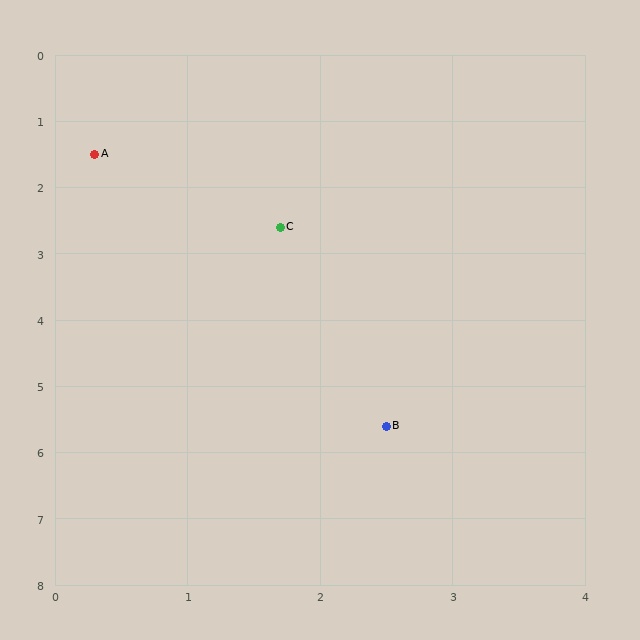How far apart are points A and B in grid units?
Points A and B are about 4.7 grid units apart.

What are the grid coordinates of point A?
Point A is at approximately (0.3, 1.5).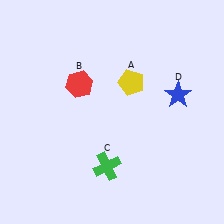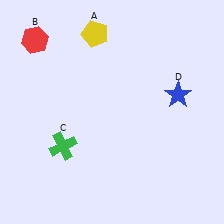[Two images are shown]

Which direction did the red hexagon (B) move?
The red hexagon (B) moved left.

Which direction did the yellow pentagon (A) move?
The yellow pentagon (A) moved up.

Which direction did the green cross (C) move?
The green cross (C) moved left.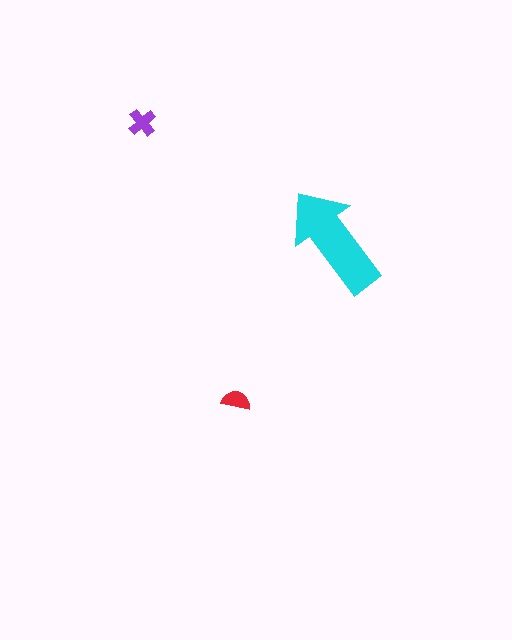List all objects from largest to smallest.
The cyan arrow, the purple cross, the red semicircle.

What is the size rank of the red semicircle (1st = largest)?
3rd.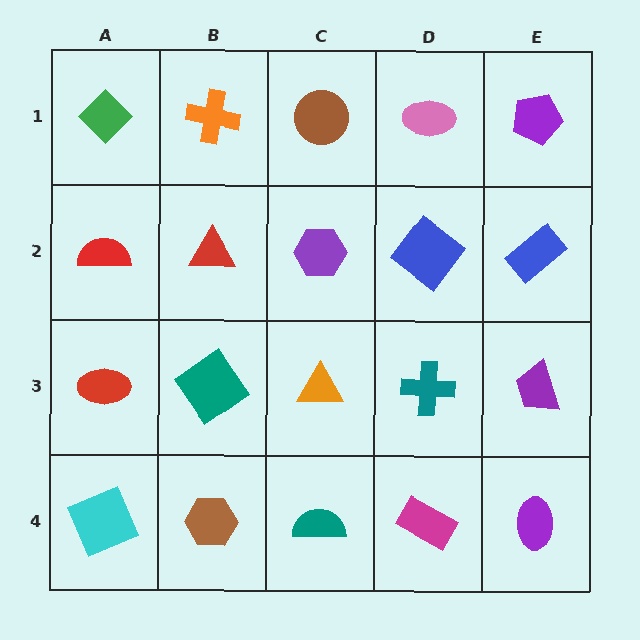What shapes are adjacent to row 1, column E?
A blue rectangle (row 2, column E), a pink ellipse (row 1, column D).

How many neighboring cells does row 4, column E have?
2.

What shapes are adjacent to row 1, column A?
A red semicircle (row 2, column A), an orange cross (row 1, column B).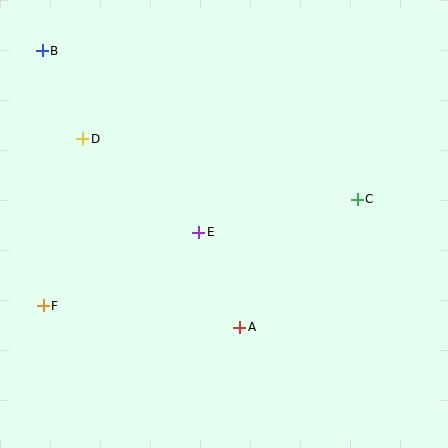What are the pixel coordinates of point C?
Point C is at (357, 199).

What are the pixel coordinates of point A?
Point A is at (240, 327).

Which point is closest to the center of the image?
Point E at (199, 232) is closest to the center.